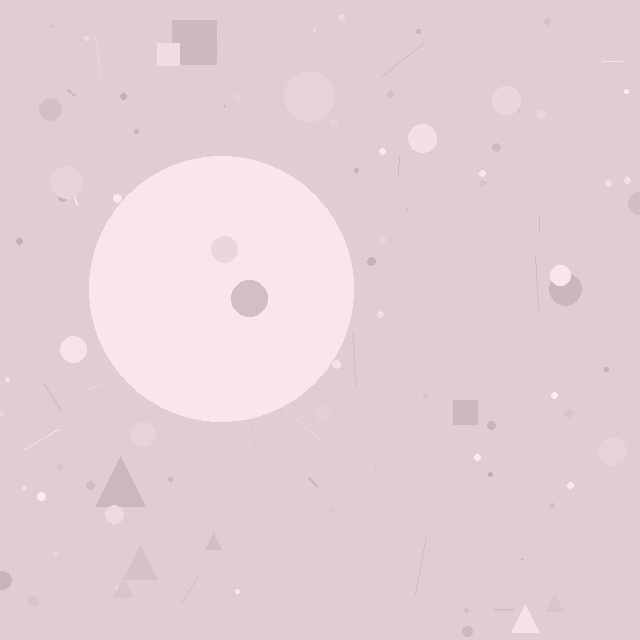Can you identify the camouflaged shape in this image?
The camouflaged shape is a circle.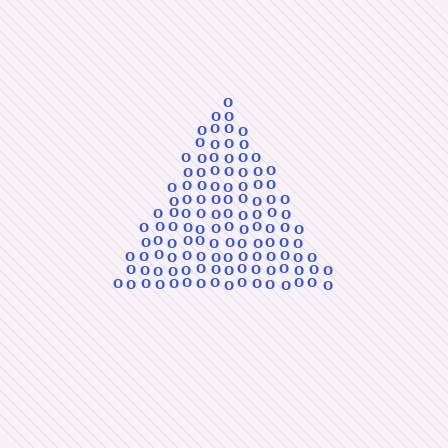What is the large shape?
The large shape is a triangle.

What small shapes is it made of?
It is made of small letter O's.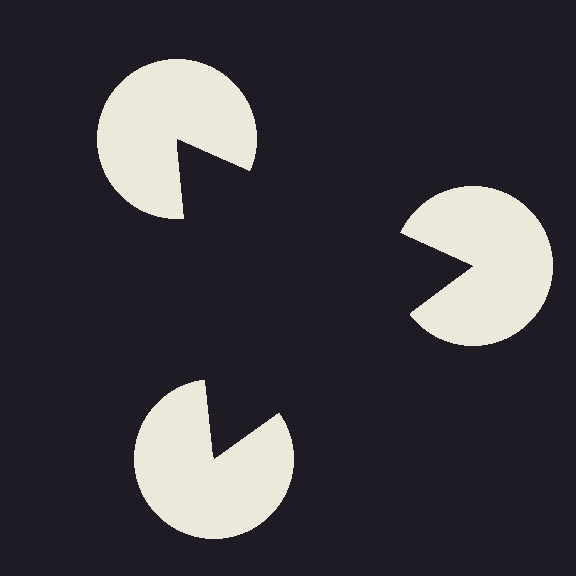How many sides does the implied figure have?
3 sides.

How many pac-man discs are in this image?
There are 3 — one at each vertex of the illusory triangle.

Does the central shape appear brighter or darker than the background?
It typically appears slightly darker than the background, even though no actual brightness change is drawn.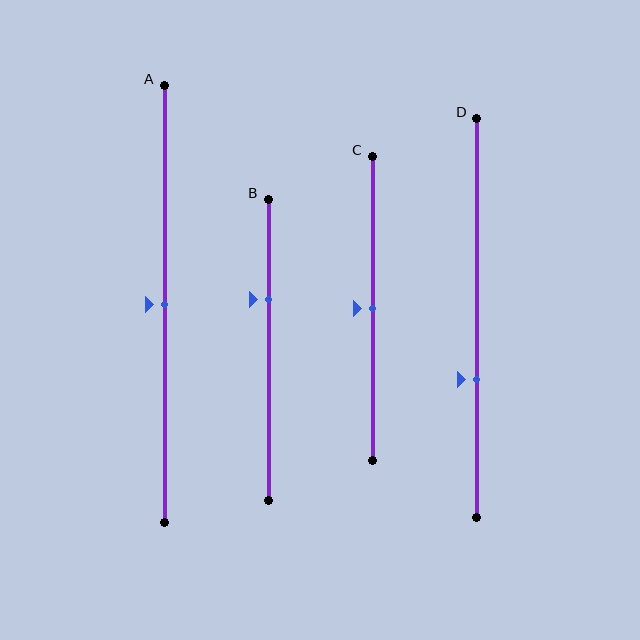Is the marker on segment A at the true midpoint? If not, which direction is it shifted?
Yes, the marker on segment A is at the true midpoint.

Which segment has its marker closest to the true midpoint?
Segment A has its marker closest to the true midpoint.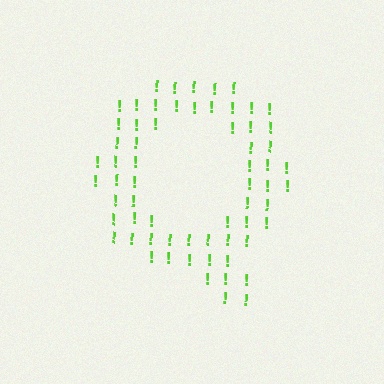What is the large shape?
The large shape is the letter Q.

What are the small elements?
The small elements are exclamation marks.